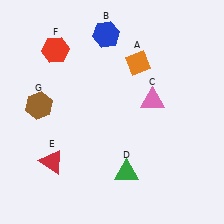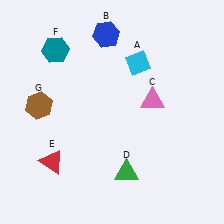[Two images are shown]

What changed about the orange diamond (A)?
In Image 1, A is orange. In Image 2, it changed to cyan.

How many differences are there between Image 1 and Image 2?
There are 2 differences between the two images.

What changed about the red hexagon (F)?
In Image 1, F is red. In Image 2, it changed to teal.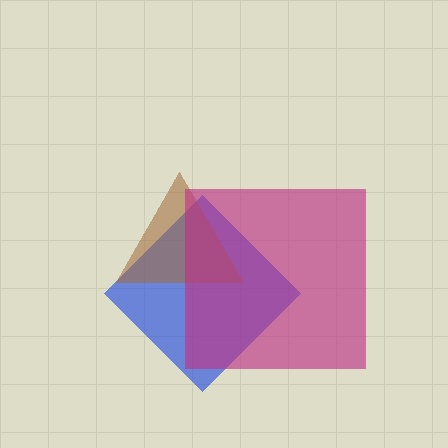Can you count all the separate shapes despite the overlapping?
Yes, there are 3 separate shapes.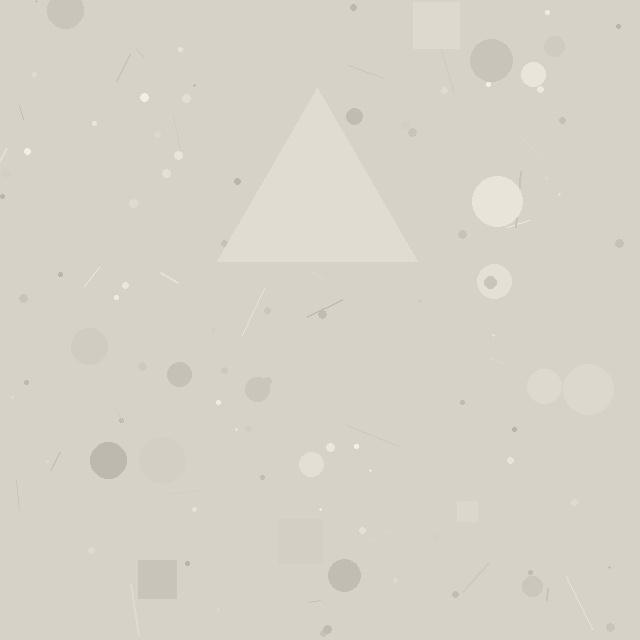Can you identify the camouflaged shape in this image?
The camouflaged shape is a triangle.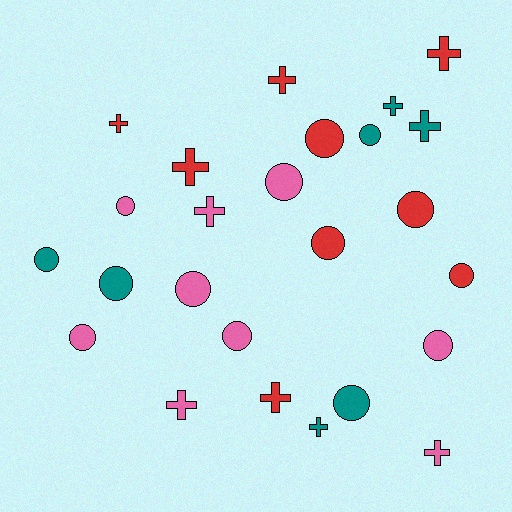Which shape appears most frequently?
Circle, with 14 objects.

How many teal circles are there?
There are 4 teal circles.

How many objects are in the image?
There are 25 objects.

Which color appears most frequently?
Pink, with 9 objects.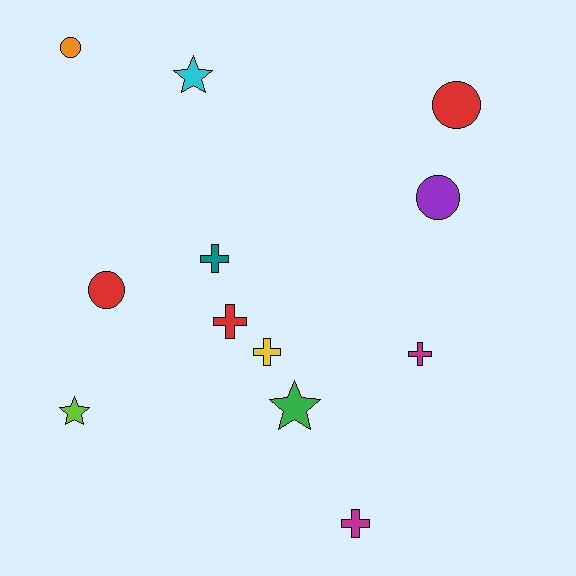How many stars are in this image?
There are 3 stars.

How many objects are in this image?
There are 12 objects.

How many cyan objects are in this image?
There is 1 cyan object.